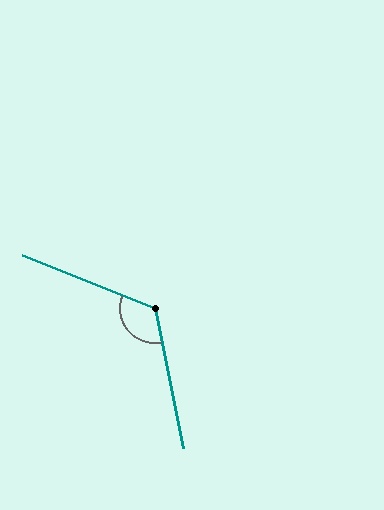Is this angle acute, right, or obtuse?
It is obtuse.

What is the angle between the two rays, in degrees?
Approximately 123 degrees.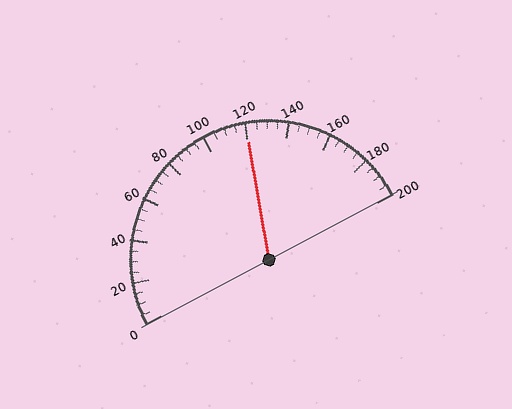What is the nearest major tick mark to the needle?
The nearest major tick mark is 120.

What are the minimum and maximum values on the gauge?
The gauge ranges from 0 to 200.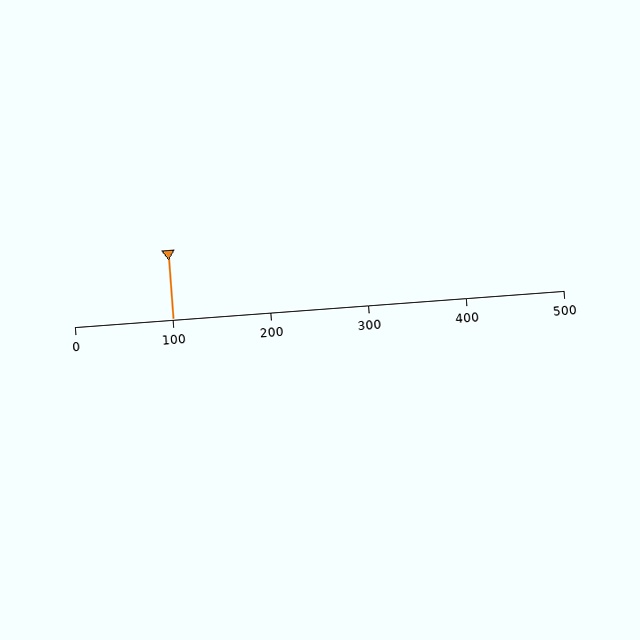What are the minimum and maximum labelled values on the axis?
The axis runs from 0 to 500.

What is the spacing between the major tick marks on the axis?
The major ticks are spaced 100 apart.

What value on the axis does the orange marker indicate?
The marker indicates approximately 100.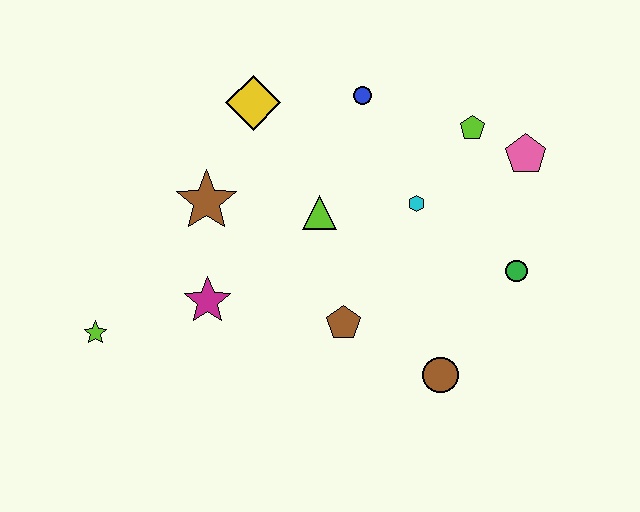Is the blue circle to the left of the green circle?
Yes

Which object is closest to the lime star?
The magenta star is closest to the lime star.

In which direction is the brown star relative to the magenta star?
The brown star is above the magenta star.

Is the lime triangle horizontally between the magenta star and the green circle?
Yes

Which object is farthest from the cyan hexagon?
The lime star is farthest from the cyan hexagon.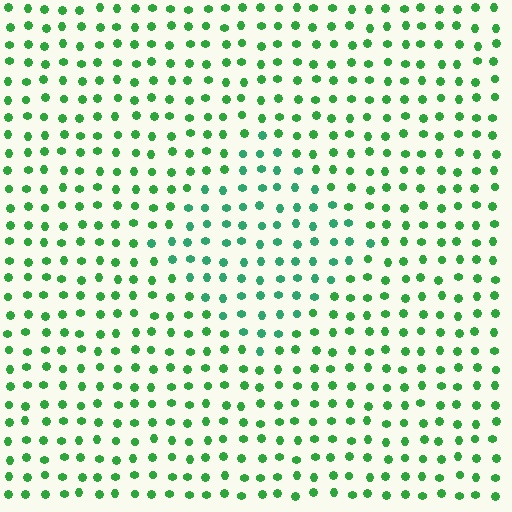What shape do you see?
I see a diamond.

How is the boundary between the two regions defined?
The boundary is defined purely by a slight shift in hue (about 25 degrees). Spacing, size, and orientation are identical on both sides.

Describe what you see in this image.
The image is filled with small green elements in a uniform arrangement. A diamond-shaped region is visible where the elements are tinted to a slightly different hue, forming a subtle color boundary.